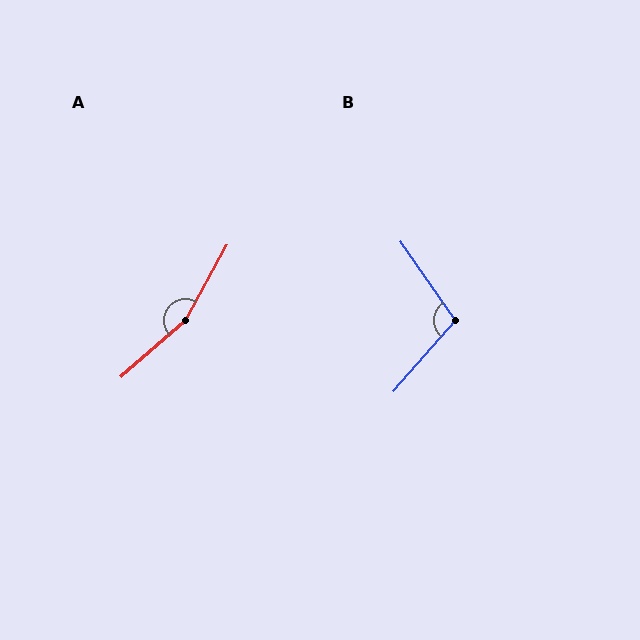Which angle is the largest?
A, at approximately 160 degrees.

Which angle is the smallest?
B, at approximately 104 degrees.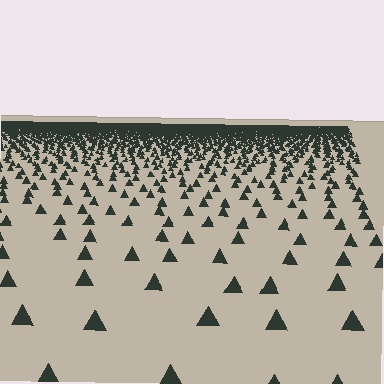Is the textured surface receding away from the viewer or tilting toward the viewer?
The surface is receding away from the viewer. Texture elements get smaller and denser toward the top.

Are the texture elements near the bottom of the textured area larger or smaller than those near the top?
Larger. Near the bottom, elements are closer to the viewer and appear at a bigger on-screen size.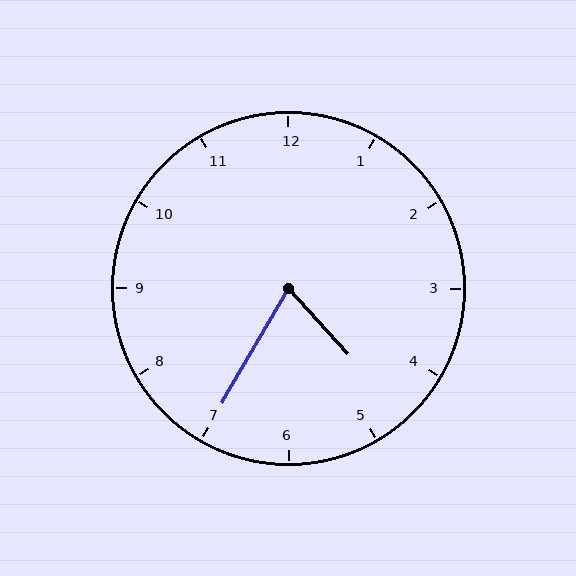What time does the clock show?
4:35.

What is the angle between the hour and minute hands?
Approximately 72 degrees.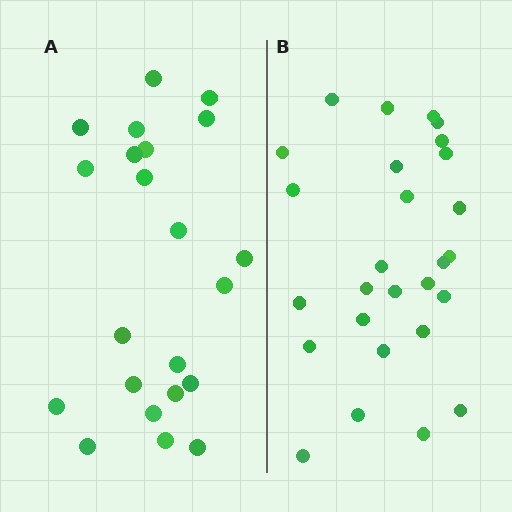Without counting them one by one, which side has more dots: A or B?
Region B (the right region) has more dots.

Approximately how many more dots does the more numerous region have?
Region B has about 5 more dots than region A.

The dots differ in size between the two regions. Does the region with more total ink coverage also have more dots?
No. Region A has more total ink coverage because its dots are larger, but region B actually contains more individual dots. Total area can be misleading — the number of items is what matters here.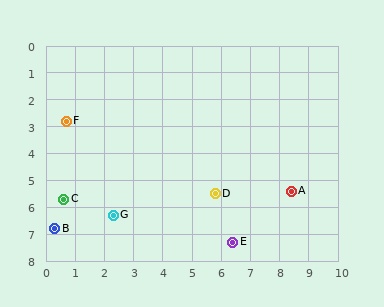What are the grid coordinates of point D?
Point D is at approximately (5.8, 5.5).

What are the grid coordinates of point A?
Point A is at approximately (8.4, 5.4).